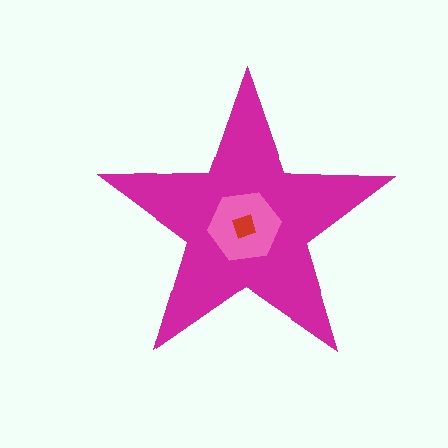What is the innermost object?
The red square.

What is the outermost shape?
The magenta star.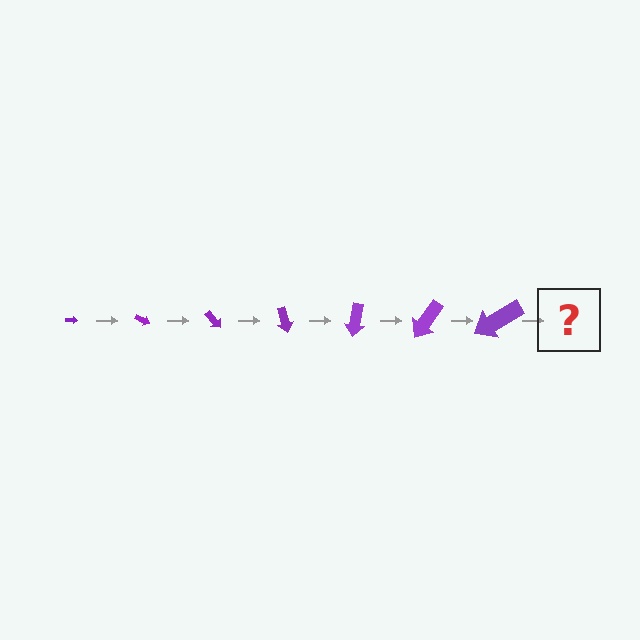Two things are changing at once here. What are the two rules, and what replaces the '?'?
The two rules are that the arrow grows larger each step and it rotates 25 degrees each step. The '?' should be an arrow, larger than the previous one and rotated 175 degrees from the start.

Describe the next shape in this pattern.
It should be an arrow, larger than the previous one and rotated 175 degrees from the start.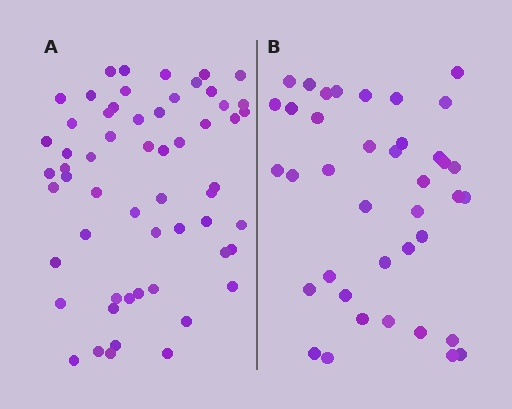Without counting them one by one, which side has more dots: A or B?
Region A (the left region) has more dots.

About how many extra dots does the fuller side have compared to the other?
Region A has approximately 20 more dots than region B.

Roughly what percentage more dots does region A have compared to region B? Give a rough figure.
About 50% more.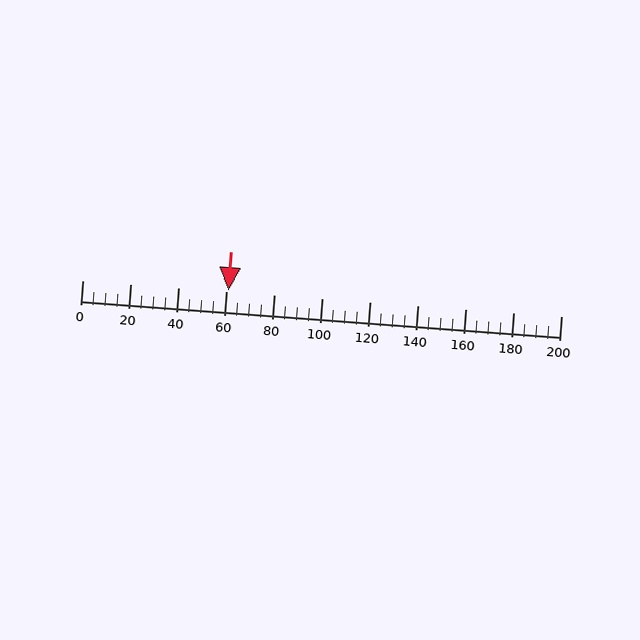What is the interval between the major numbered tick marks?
The major tick marks are spaced 20 units apart.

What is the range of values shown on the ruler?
The ruler shows values from 0 to 200.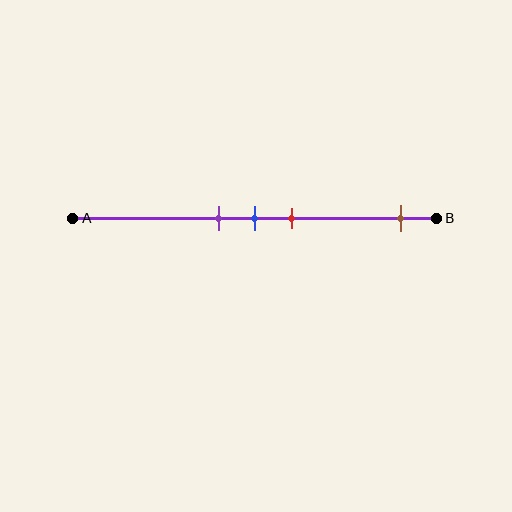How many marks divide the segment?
There are 4 marks dividing the segment.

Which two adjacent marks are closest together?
The purple and blue marks are the closest adjacent pair.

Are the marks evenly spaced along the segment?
No, the marks are not evenly spaced.